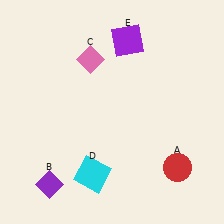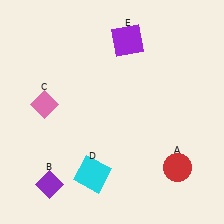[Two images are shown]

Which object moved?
The pink diamond (C) moved left.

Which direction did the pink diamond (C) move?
The pink diamond (C) moved left.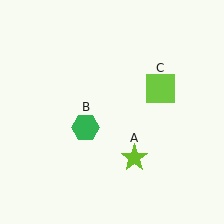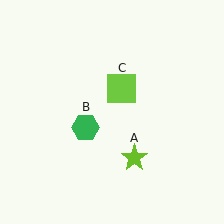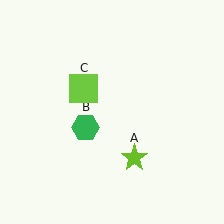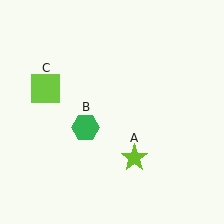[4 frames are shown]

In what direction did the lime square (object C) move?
The lime square (object C) moved left.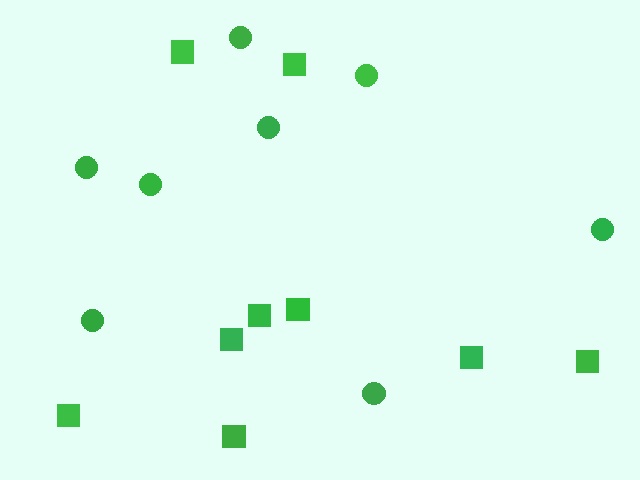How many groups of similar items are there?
There are 2 groups: one group of circles (8) and one group of squares (9).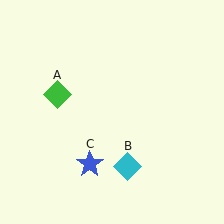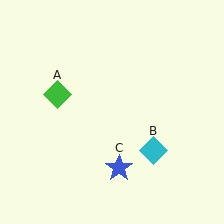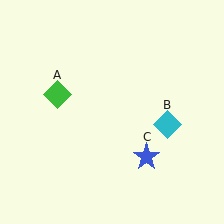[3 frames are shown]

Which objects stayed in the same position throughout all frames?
Green diamond (object A) remained stationary.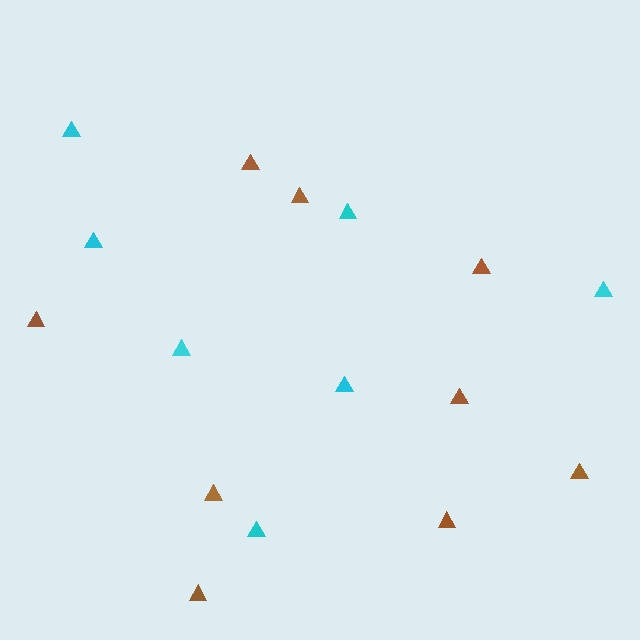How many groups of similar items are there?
There are 2 groups: one group of cyan triangles (7) and one group of brown triangles (9).